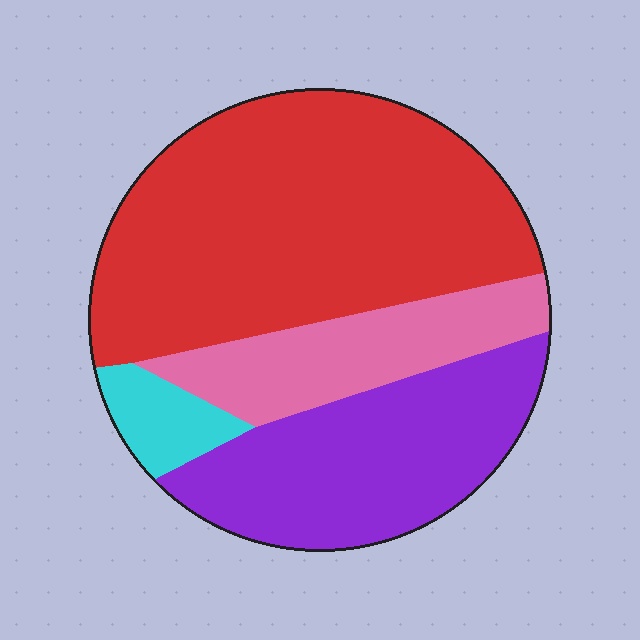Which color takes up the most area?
Red, at roughly 50%.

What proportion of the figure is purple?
Purple covers around 25% of the figure.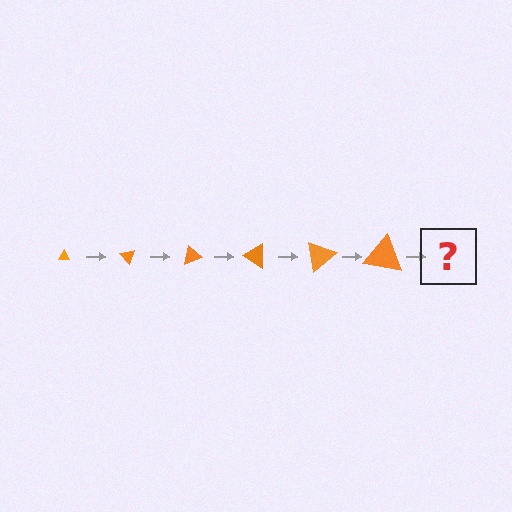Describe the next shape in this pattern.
It should be a triangle, larger than the previous one and rotated 300 degrees from the start.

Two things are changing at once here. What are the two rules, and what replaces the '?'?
The two rules are that the triangle grows larger each step and it rotates 50 degrees each step. The '?' should be a triangle, larger than the previous one and rotated 300 degrees from the start.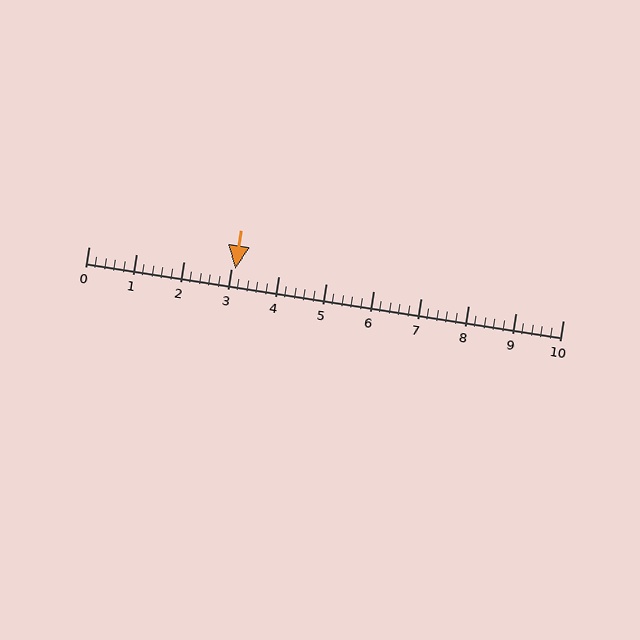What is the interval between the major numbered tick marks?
The major tick marks are spaced 1 units apart.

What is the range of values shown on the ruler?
The ruler shows values from 0 to 10.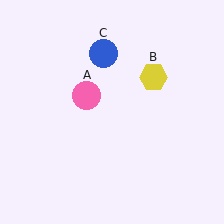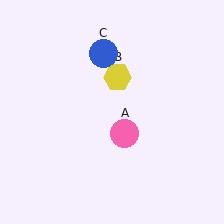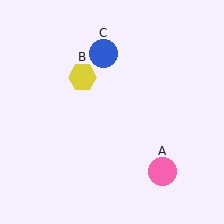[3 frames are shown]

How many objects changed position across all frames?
2 objects changed position: pink circle (object A), yellow hexagon (object B).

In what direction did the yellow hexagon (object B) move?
The yellow hexagon (object B) moved left.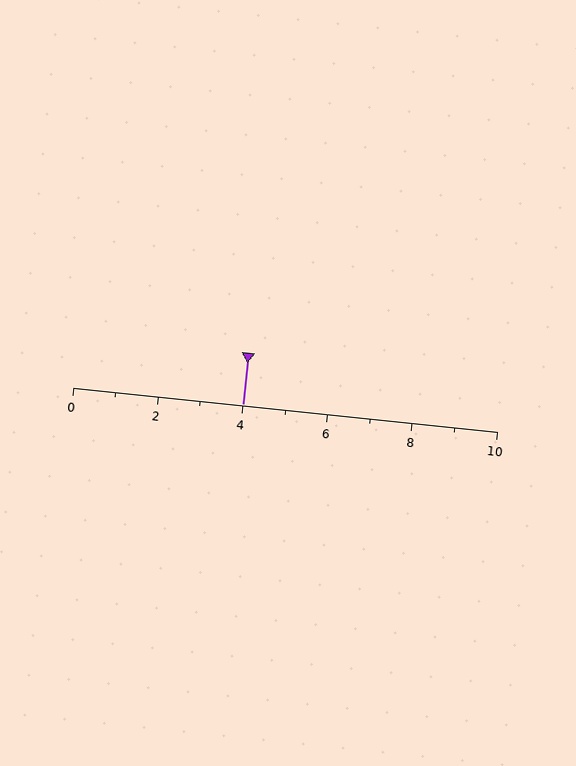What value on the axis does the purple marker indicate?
The marker indicates approximately 4.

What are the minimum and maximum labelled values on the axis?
The axis runs from 0 to 10.